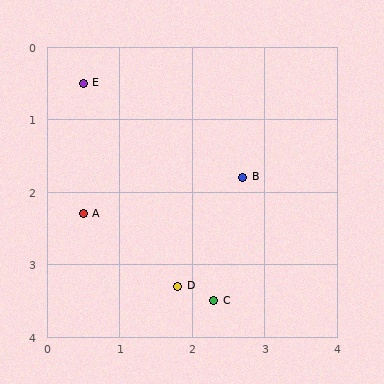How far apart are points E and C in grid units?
Points E and C are about 3.5 grid units apart.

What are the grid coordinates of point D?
Point D is at approximately (1.8, 3.3).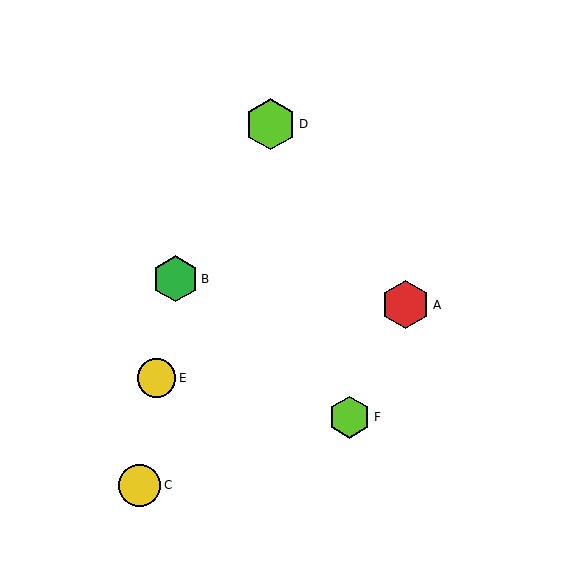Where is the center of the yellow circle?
The center of the yellow circle is at (157, 378).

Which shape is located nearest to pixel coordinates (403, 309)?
The red hexagon (labeled A) at (406, 305) is nearest to that location.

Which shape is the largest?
The lime hexagon (labeled D) is the largest.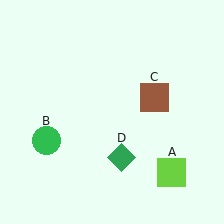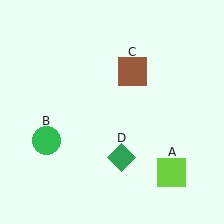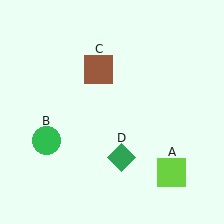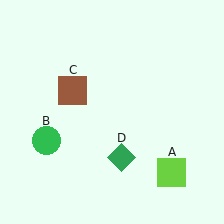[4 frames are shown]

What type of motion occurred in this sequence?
The brown square (object C) rotated counterclockwise around the center of the scene.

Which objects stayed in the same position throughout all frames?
Lime square (object A) and green circle (object B) and green diamond (object D) remained stationary.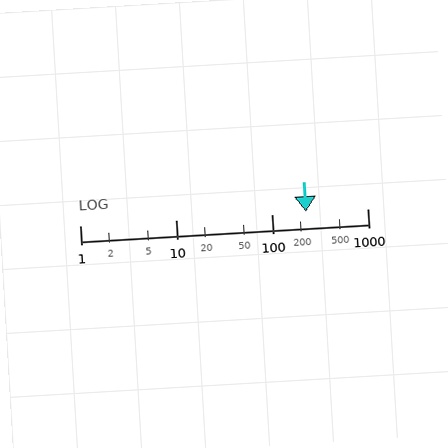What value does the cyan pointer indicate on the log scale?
The pointer indicates approximately 230.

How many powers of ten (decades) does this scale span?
The scale spans 3 decades, from 1 to 1000.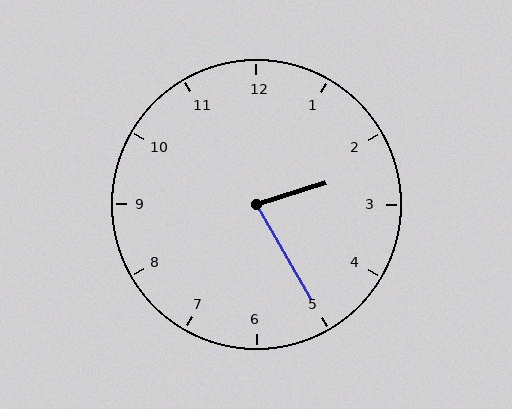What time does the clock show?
2:25.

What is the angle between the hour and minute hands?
Approximately 78 degrees.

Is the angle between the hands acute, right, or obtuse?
It is acute.